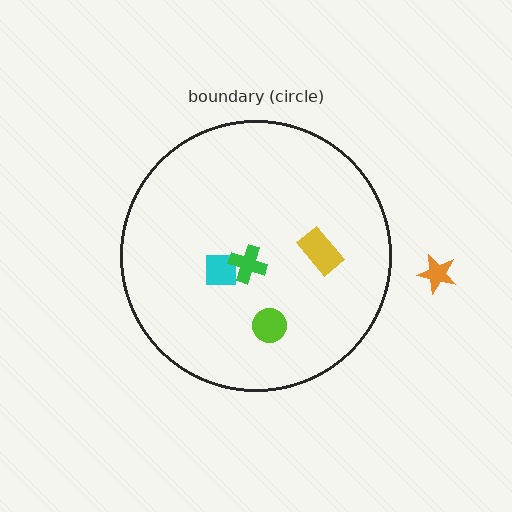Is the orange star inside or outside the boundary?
Outside.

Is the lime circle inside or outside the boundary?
Inside.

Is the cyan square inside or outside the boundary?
Inside.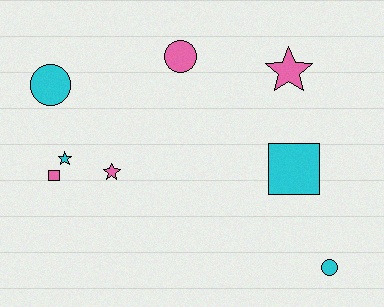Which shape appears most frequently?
Circle, with 3 objects.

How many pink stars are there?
There are 2 pink stars.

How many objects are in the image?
There are 8 objects.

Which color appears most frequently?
Pink, with 4 objects.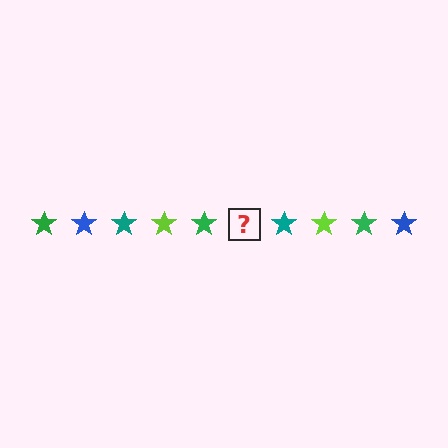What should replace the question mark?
The question mark should be replaced with a blue star.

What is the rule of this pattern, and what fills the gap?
The rule is that the pattern cycles through green, blue, teal, lime stars. The gap should be filled with a blue star.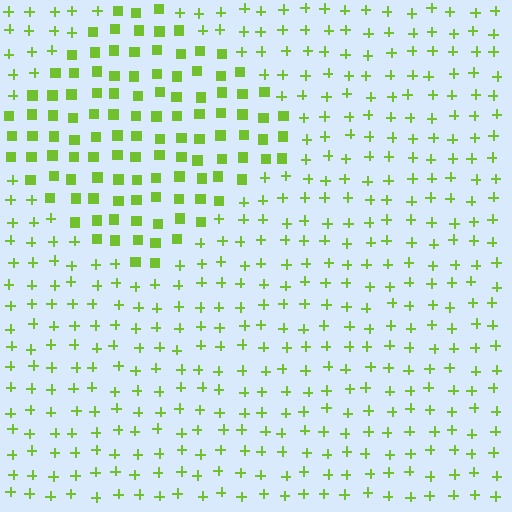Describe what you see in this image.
The image is filled with small lime elements arranged in a uniform grid. A diamond-shaped region contains squares, while the surrounding area contains plus signs. The boundary is defined purely by the change in element shape.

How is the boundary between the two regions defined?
The boundary is defined by a change in element shape: squares inside vs. plus signs outside. All elements share the same color and spacing.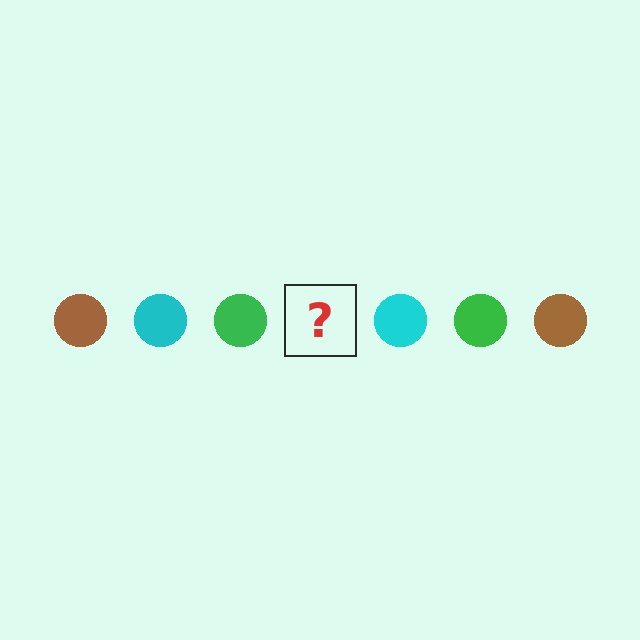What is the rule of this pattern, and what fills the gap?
The rule is that the pattern cycles through brown, cyan, green circles. The gap should be filled with a brown circle.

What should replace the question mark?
The question mark should be replaced with a brown circle.